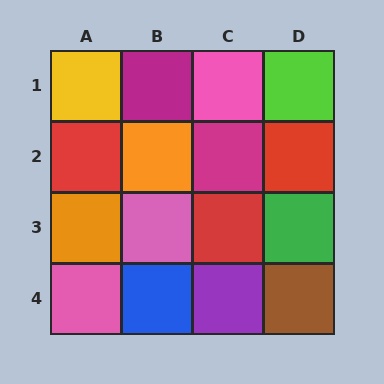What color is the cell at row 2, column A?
Red.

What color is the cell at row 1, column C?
Pink.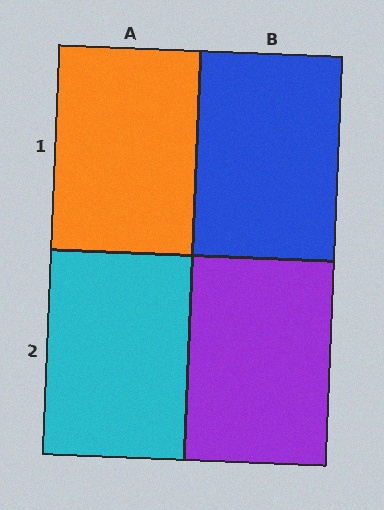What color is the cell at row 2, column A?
Cyan.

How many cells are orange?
1 cell is orange.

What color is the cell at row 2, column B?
Purple.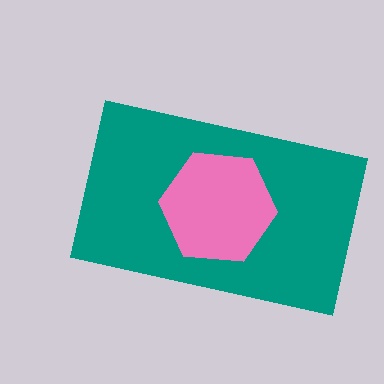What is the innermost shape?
The pink hexagon.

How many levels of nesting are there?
2.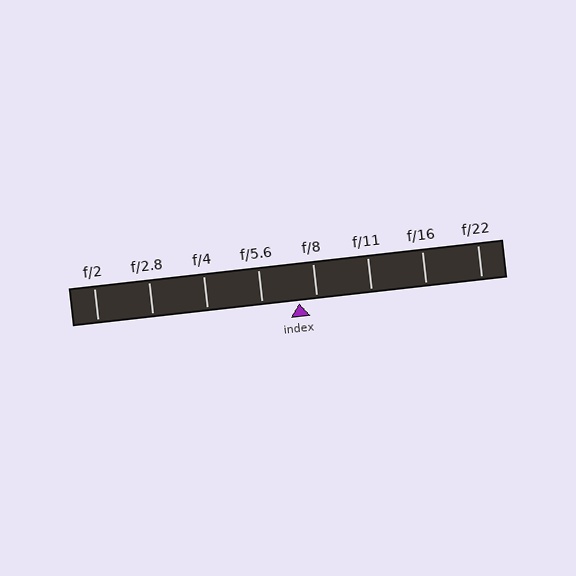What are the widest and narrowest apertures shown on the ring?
The widest aperture shown is f/2 and the narrowest is f/22.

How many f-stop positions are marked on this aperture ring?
There are 8 f-stop positions marked.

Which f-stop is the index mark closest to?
The index mark is closest to f/8.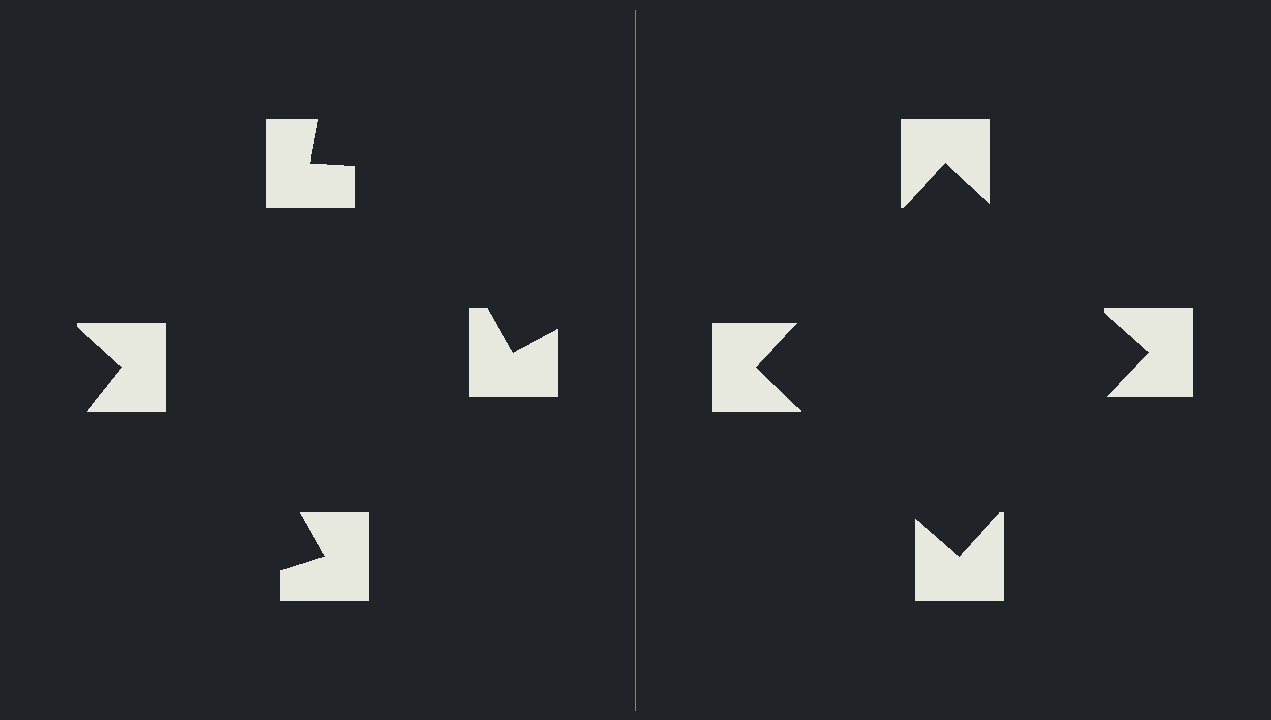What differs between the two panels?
The notched squares are positioned identically on both sides; only the wedge orientations differ. On the right they align to a square; on the left they are misaligned.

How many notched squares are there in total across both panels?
8 — 4 on each side.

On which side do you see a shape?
An illusory square appears on the right side. On the left side the wedge cuts are rotated, so no coherent shape forms.